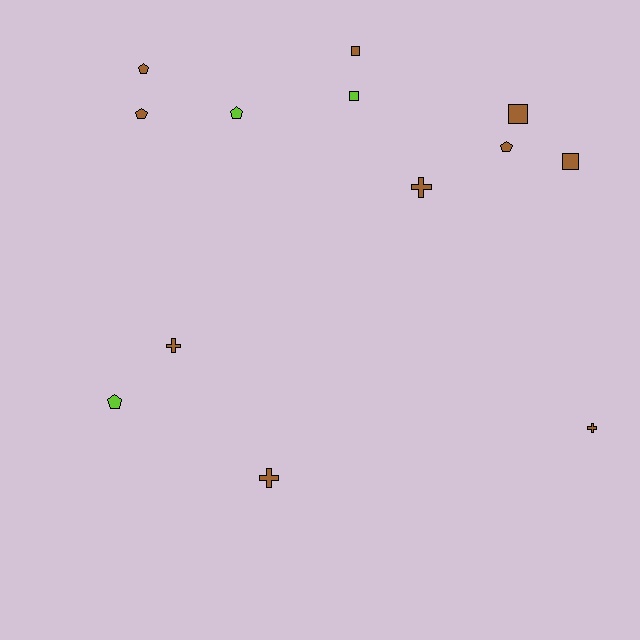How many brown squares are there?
There are 3 brown squares.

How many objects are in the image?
There are 13 objects.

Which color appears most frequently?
Brown, with 10 objects.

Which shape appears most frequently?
Pentagon, with 5 objects.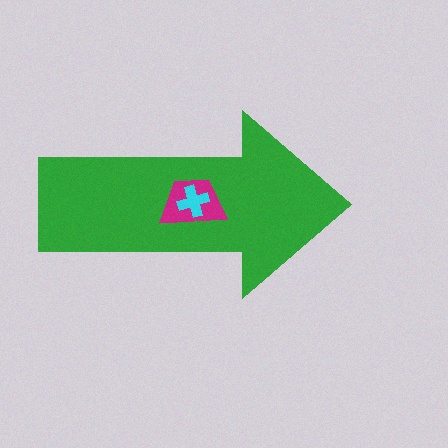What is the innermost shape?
The cyan cross.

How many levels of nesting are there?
3.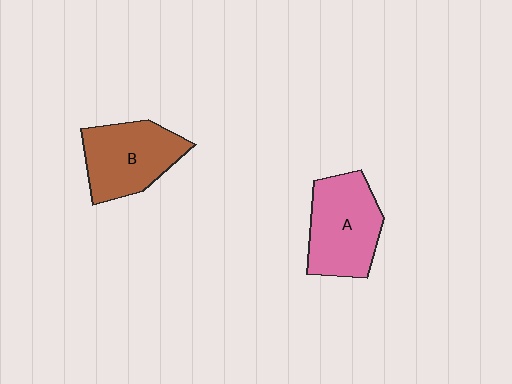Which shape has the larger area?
Shape A (pink).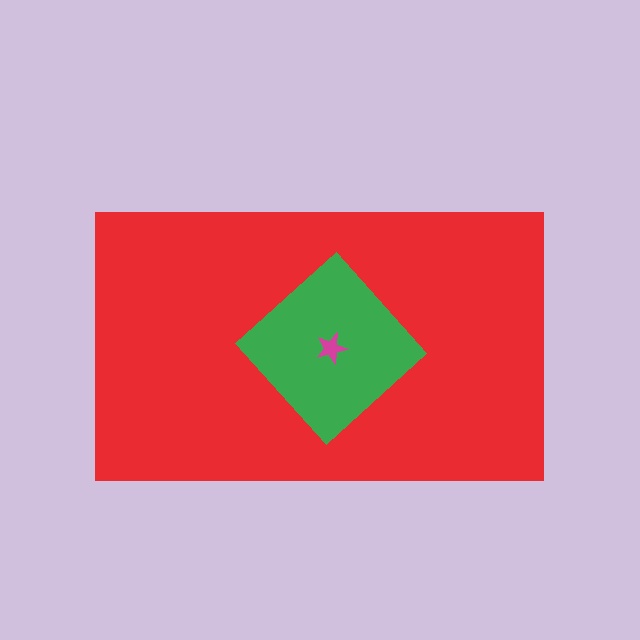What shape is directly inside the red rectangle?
The green diamond.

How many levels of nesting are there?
3.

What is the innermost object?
The magenta star.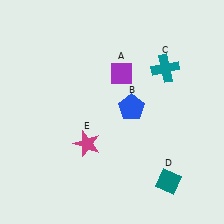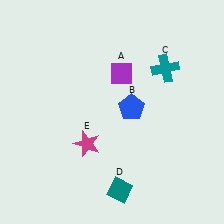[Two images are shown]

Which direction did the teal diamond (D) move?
The teal diamond (D) moved left.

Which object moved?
The teal diamond (D) moved left.